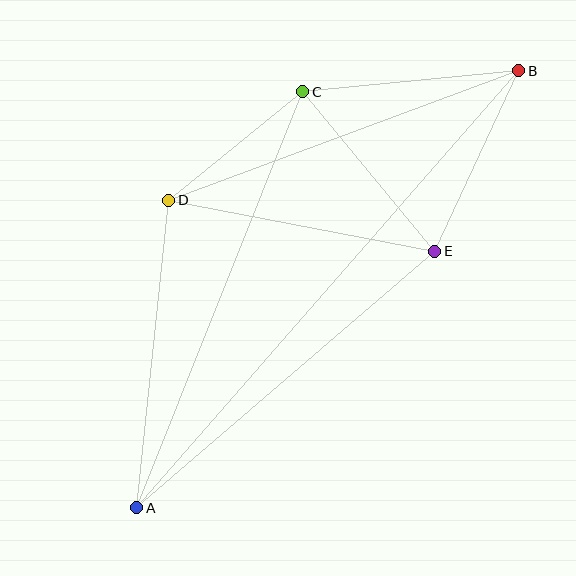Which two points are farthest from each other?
Points A and B are farthest from each other.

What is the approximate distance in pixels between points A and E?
The distance between A and E is approximately 393 pixels.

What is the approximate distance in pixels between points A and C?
The distance between A and C is approximately 448 pixels.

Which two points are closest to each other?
Points C and D are closest to each other.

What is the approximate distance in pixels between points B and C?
The distance between B and C is approximately 217 pixels.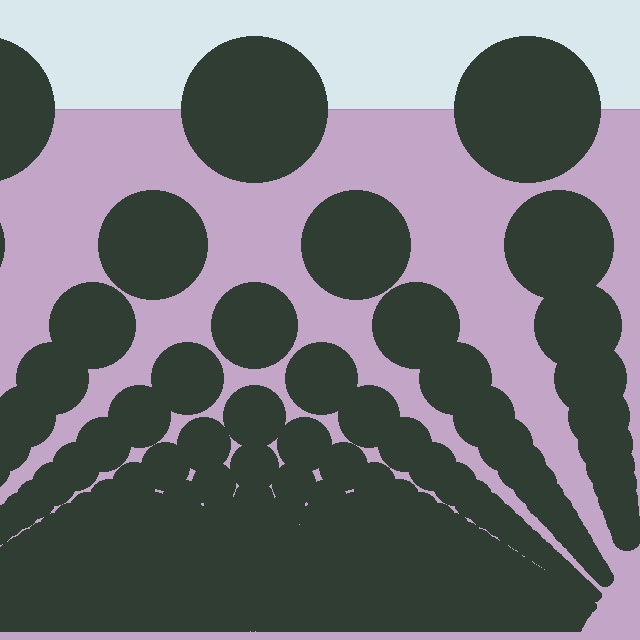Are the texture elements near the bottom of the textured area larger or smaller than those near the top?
Smaller. The gradient is inverted — elements near the bottom are smaller and denser.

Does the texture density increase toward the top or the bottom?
Density increases toward the bottom.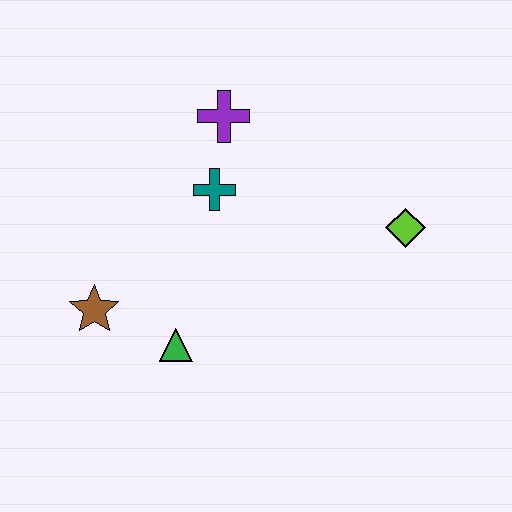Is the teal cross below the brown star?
No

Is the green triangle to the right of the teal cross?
No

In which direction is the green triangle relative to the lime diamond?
The green triangle is to the left of the lime diamond.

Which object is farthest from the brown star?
The lime diamond is farthest from the brown star.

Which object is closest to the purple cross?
The teal cross is closest to the purple cross.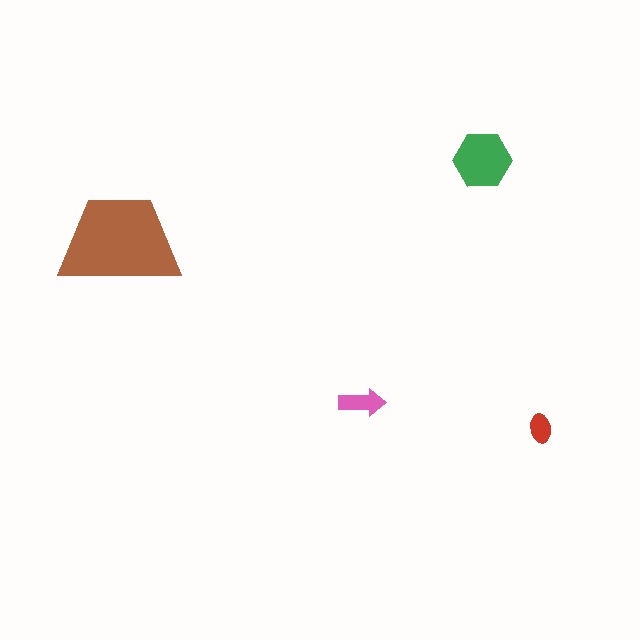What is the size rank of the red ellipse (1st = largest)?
4th.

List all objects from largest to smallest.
The brown trapezoid, the green hexagon, the pink arrow, the red ellipse.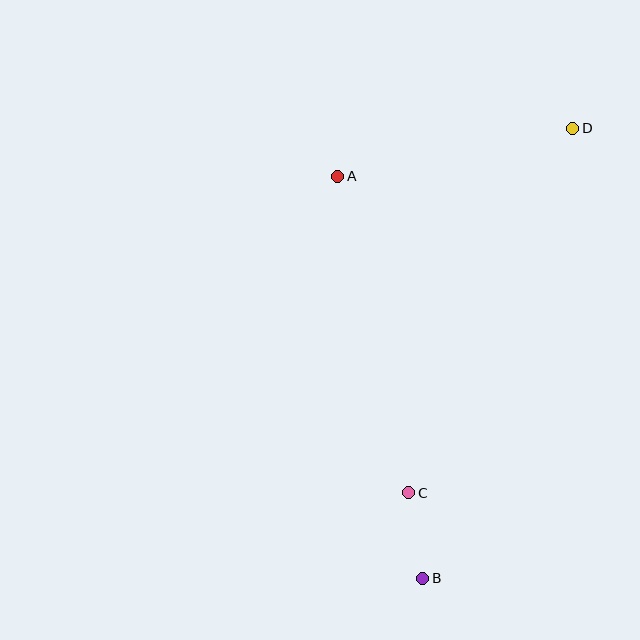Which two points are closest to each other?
Points B and C are closest to each other.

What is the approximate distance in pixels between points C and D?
The distance between C and D is approximately 400 pixels.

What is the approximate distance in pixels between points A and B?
The distance between A and B is approximately 411 pixels.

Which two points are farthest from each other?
Points B and D are farthest from each other.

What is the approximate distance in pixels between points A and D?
The distance between A and D is approximately 240 pixels.